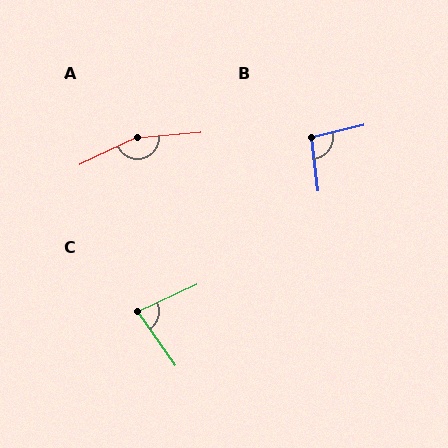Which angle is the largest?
A, at approximately 159 degrees.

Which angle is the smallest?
C, at approximately 80 degrees.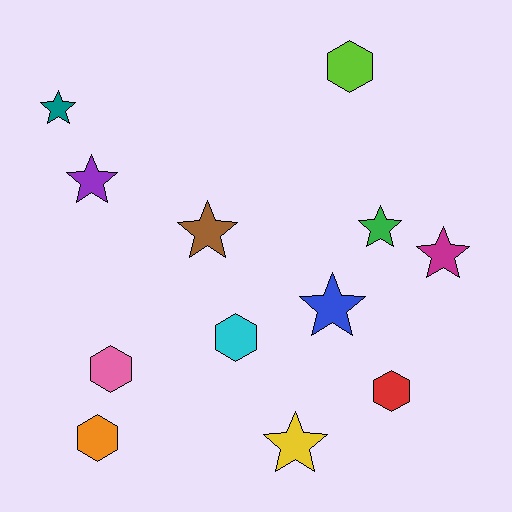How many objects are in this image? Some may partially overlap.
There are 12 objects.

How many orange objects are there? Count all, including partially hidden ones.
There is 1 orange object.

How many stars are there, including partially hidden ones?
There are 7 stars.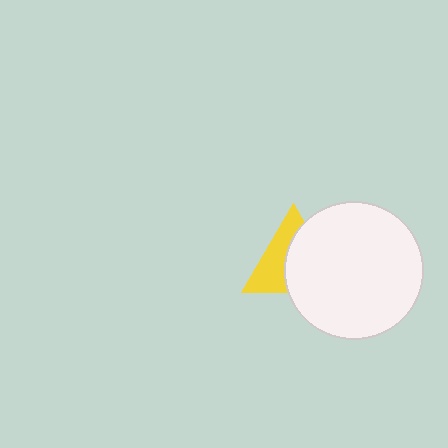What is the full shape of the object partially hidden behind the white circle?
The partially hidden object is a yellow triangle.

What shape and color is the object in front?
The object in front is a white circle.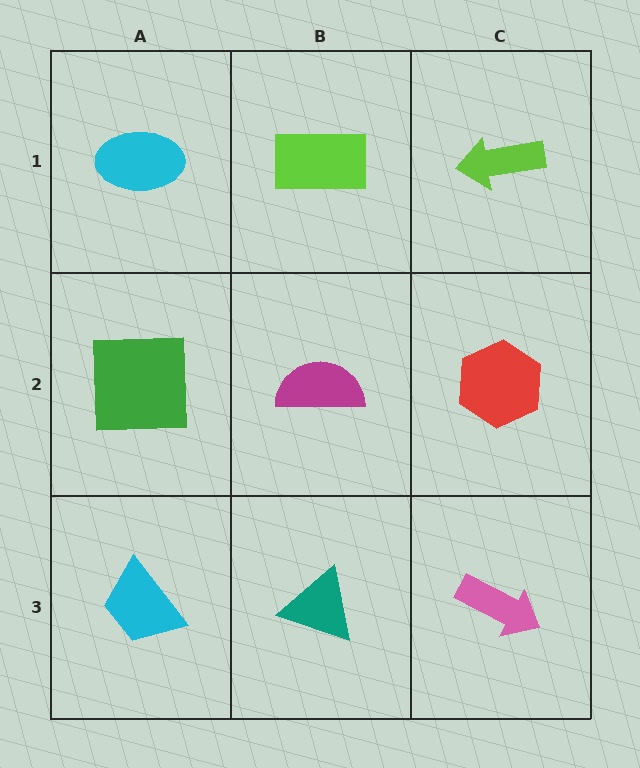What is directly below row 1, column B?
A magenta semicircle.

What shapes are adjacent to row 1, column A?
A green square (row 2, column A), a lime rectangle (row 1, column B).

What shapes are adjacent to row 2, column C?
A lime arrow (row 1, column C), a pink arrow (row 3, column C), a magenta semicircle (row 2, column B).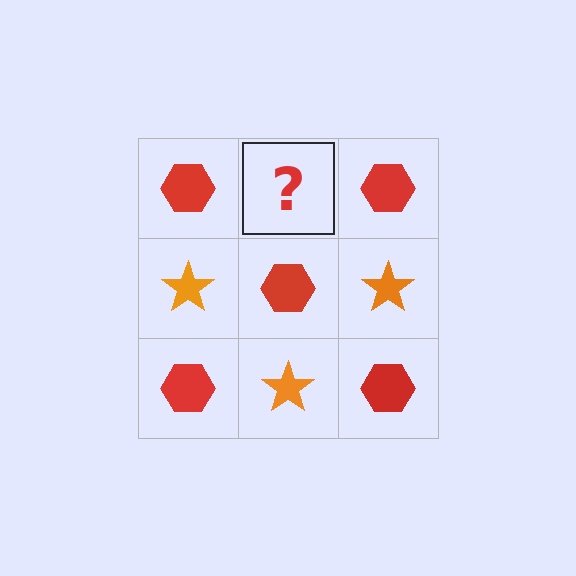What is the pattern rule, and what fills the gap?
The rule is that it alternates red hexagon and orange star in a checkerboard pattern. The gap should be filled with an orange star.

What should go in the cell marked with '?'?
The missing cell should contain an orange star.